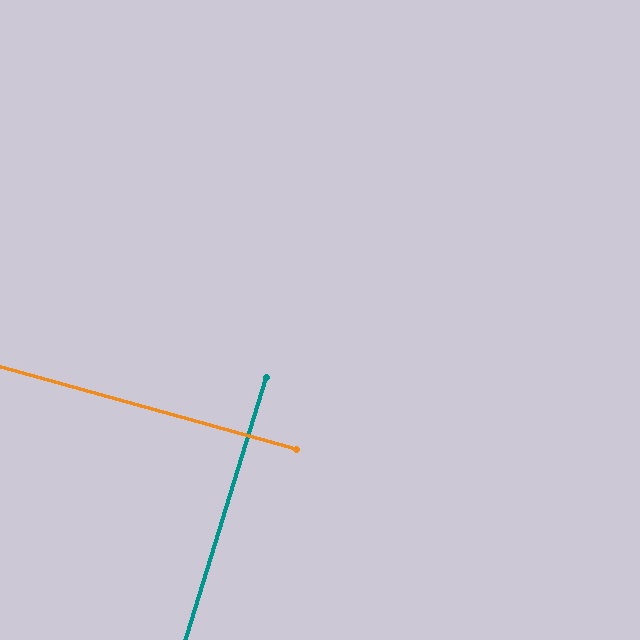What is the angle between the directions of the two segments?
Approximately 88 degrees.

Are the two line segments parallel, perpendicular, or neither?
Perpendicular — they meet at approximately 88°.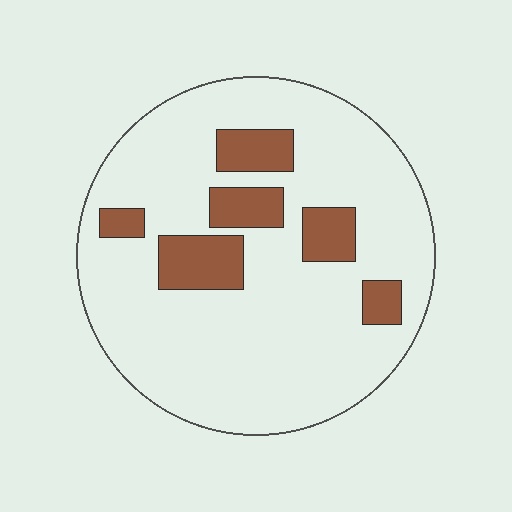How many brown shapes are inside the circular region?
6.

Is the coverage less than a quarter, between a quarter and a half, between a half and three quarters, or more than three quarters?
Less than a quarter.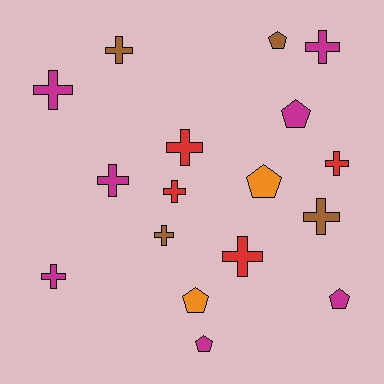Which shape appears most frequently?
Cross, with 11 objects.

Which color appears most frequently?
Magenta, with 7 objects.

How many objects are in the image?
There are 17 objects.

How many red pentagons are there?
There are no red pentagons.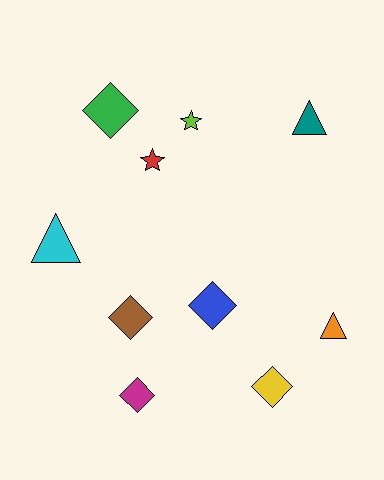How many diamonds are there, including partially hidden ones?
There are 5 diamonds.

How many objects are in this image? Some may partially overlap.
There are 10 objects.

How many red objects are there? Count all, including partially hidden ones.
There is 1 red object.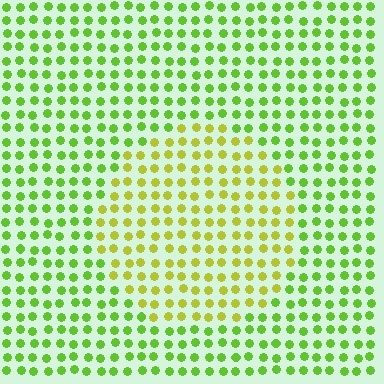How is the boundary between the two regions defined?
The boundary is defined purely by a slight shift in hue (about 33 degrees). Spacing, size, and orientation are identical on both sides.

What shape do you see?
I see a circle.